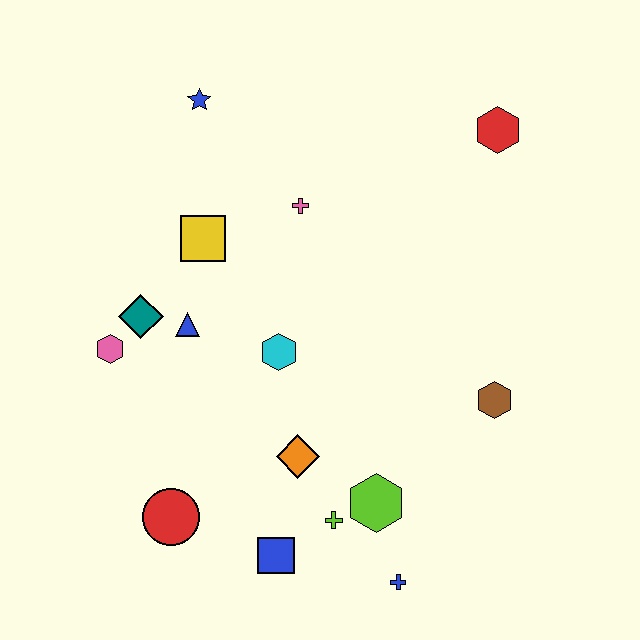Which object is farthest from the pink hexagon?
The red hexagon is farthest from the pink hexagon.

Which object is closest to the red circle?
The blue square is closest to the red circle.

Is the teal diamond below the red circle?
No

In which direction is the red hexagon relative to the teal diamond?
The red hexagon is to the right of the teal diamond.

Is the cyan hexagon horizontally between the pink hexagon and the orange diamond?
Yes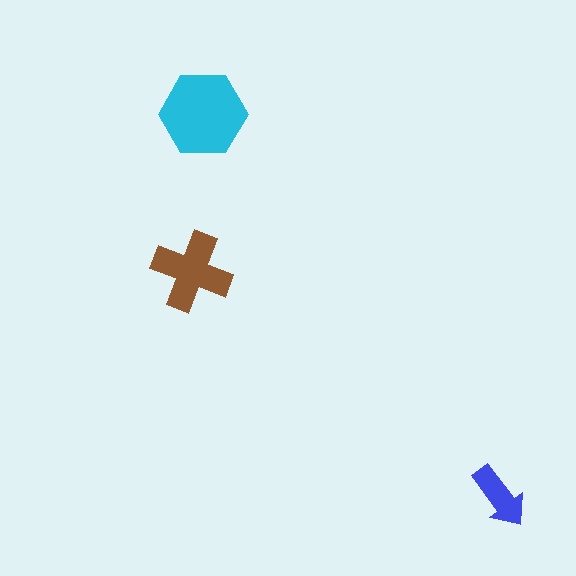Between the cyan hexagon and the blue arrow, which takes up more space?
The cyan hexagon.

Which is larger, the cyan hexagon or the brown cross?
The cyan hexagon.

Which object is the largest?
The cyan hexagon.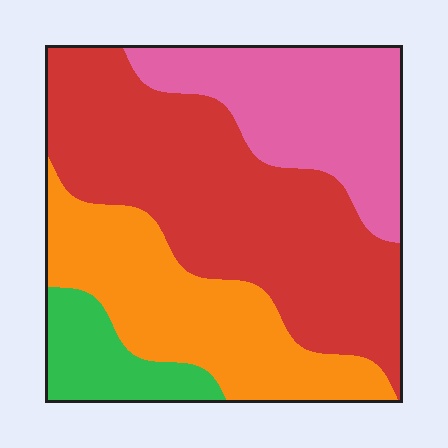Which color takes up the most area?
Red, at roughly 45%.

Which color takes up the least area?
Green, at roughly 10%.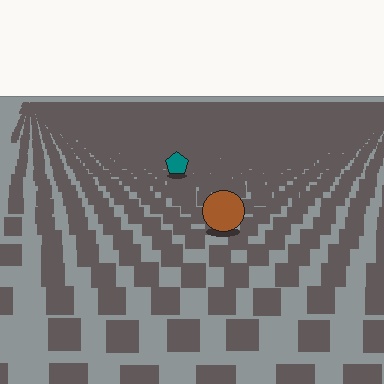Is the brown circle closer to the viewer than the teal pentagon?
Yes. The brown circle is closer — you can tell from the texture gradient: the ground texture is coarser near it.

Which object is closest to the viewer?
The brown circle is closest. The texture marks near it are larger and more spread out.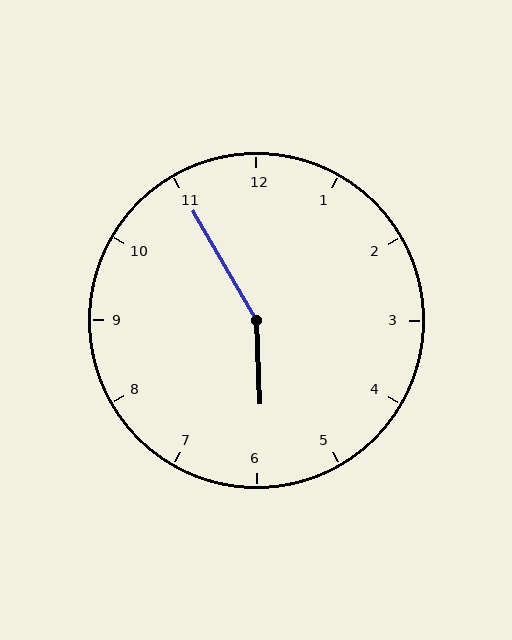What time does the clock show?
5:55.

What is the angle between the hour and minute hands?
Approximately 152 degrees.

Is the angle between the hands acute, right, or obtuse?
It is obtuse.